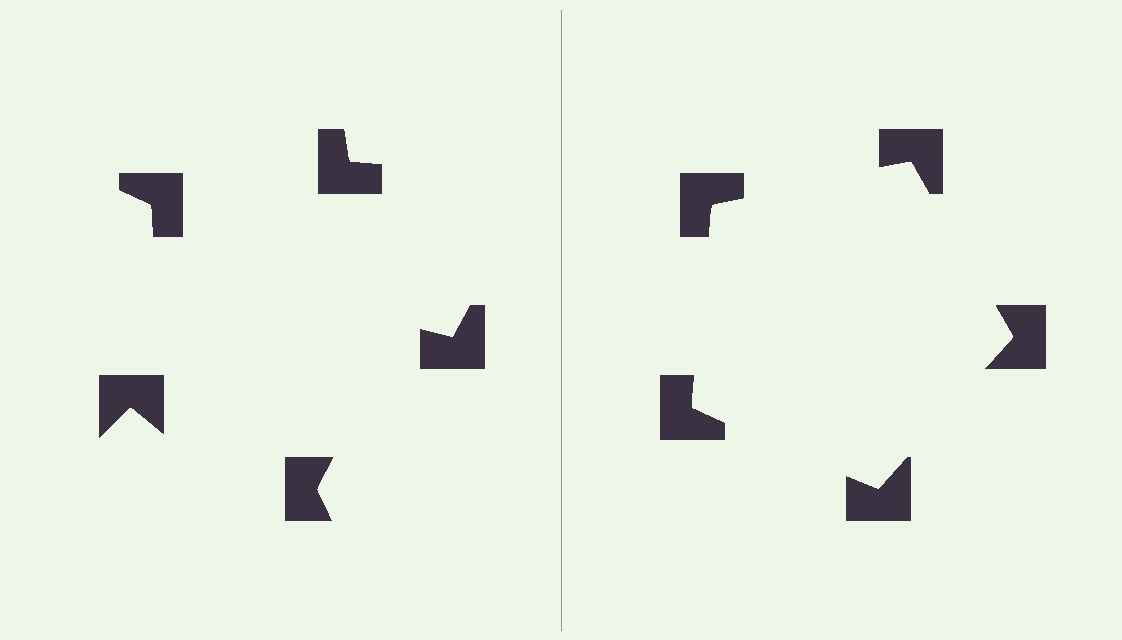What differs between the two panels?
The notched squares are positioned identically on both sides; only the wedge orientations differ. On the right they align to a pentagon; on the left they are misaligned.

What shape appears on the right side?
An illusory pentagon.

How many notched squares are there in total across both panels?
10 — 5 on each side.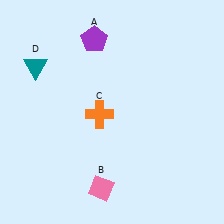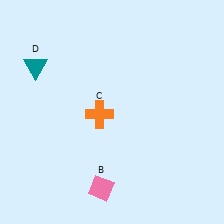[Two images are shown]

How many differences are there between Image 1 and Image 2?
There is 1 difference between the two images.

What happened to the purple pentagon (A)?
The purple pentagon (A) was removed in Image 2. It was in the top-left area of Image 1.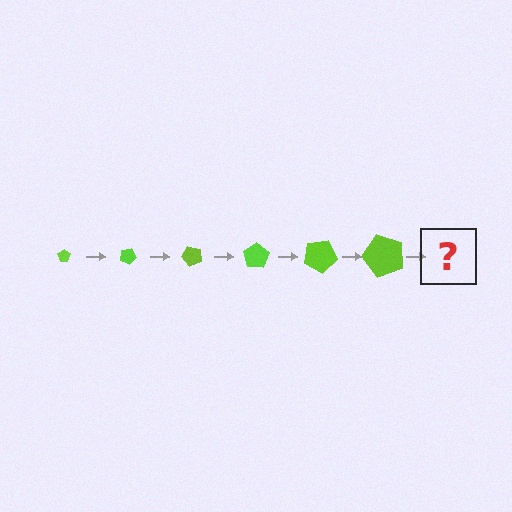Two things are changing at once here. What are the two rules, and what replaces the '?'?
The two rules are that the pentagon grows larger each step and it rotates 25 degrees each step. The '?' should be a pentagon, larger than the previous one and rotated 150 degrees from the start.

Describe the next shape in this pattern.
It should be a pentagon, larger than the previous one and rotated 150 degrees from the start.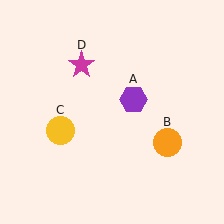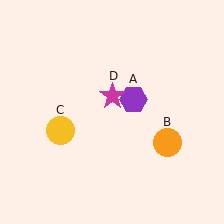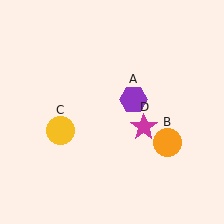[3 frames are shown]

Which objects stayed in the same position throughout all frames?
Purple hexagon (object A) and orange circle (object B) and yellow circle (object C) remained stationary.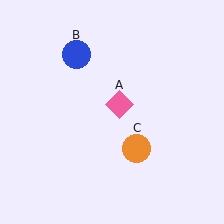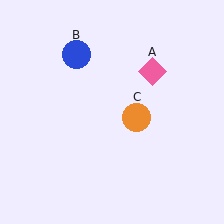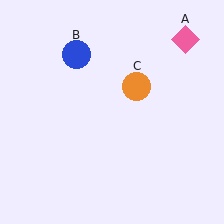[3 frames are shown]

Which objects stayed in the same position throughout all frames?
Blue circle (object B) remained stationary.